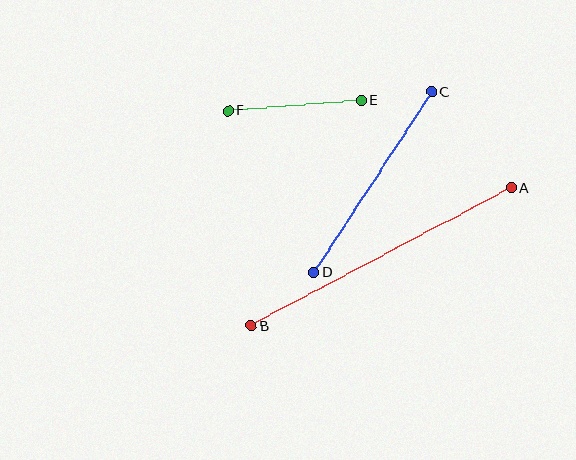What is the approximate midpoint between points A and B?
The midpoint is at approximately (381, 257) pixels.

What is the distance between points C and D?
The distance is approximately 216 pixels.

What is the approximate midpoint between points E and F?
The midpoint is at approximately (294, 105) pixels.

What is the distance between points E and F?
The distance is approximately 133 pixels.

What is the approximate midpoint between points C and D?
The midpoint is at approximately (373, 182) pixels.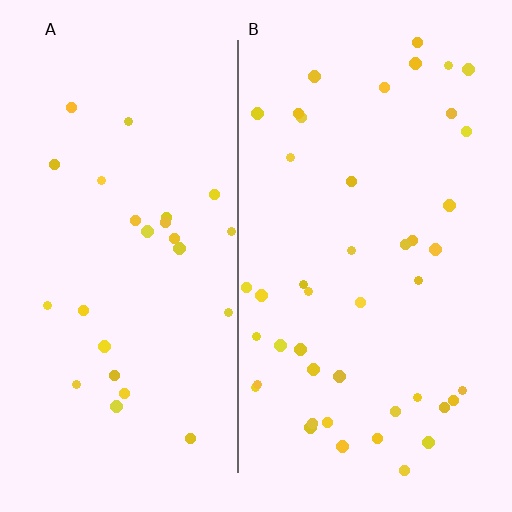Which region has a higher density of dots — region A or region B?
B (the right).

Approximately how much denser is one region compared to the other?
Approximately 1.7× — region B over region A.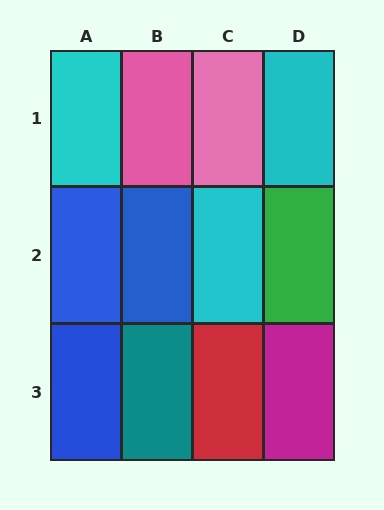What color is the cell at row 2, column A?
Blue.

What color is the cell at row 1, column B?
Pink.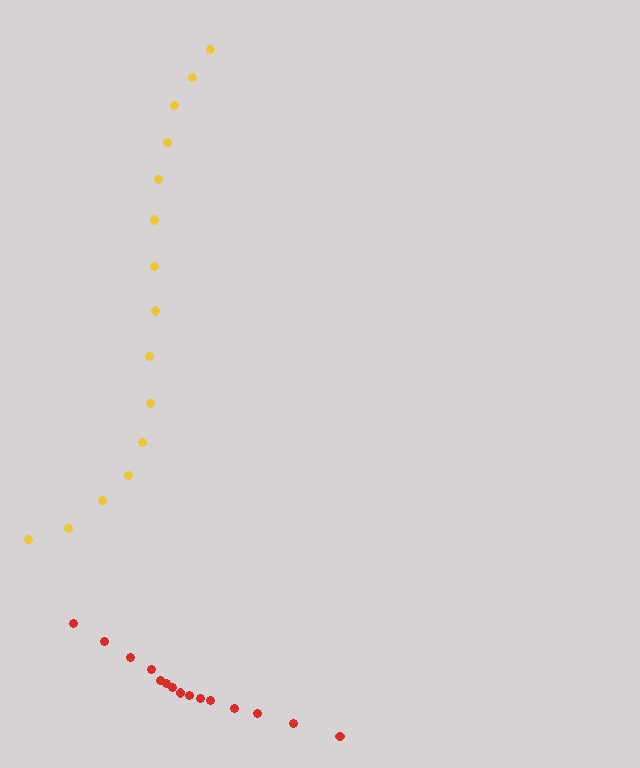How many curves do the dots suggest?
There are 2 distinct paths.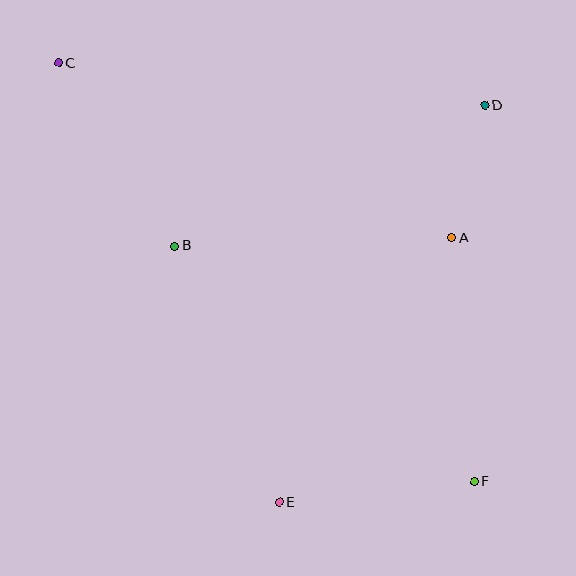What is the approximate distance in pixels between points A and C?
The distance between A and C is approximately 430 pixels.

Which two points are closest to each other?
Points A and D are closest to each other.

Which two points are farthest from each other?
Points C and F are farthest from each other.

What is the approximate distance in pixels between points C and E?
The distance between C and E is approximately 491 pixels.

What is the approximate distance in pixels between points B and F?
The distance between B and F is approximately 382 pixels.